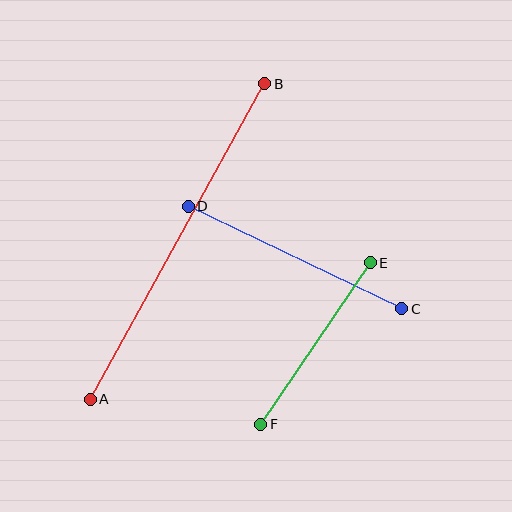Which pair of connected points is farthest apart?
Points A and B are farthest apart.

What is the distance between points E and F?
The distance is approximately 195 pixels.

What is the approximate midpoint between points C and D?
The midpoint is at approximately (295, 257) pixels.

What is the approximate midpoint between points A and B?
The midpoint is at approximately (178, 242) pixels.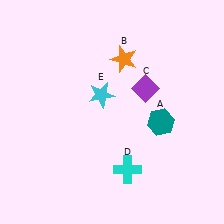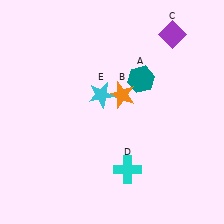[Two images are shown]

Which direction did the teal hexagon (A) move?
The teal hexagon (A) moved up.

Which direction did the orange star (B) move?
The orange star (B) moved down.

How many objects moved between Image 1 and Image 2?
3 objects moved between the two images.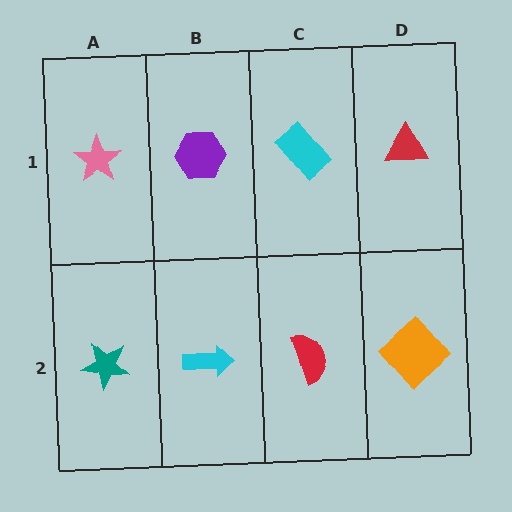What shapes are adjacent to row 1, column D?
An orange diamond (row 2, column D), a cyan rectangle (row 1, column C).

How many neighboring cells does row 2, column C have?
3.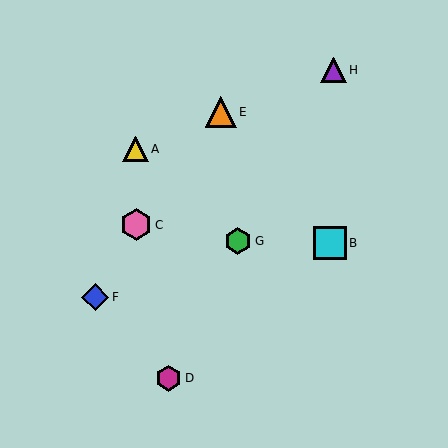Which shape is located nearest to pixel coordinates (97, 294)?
The blue diamond (labeled F) at (95, 297) is nearest to that location.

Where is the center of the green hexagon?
The center of the green hexagon is at (238, 241).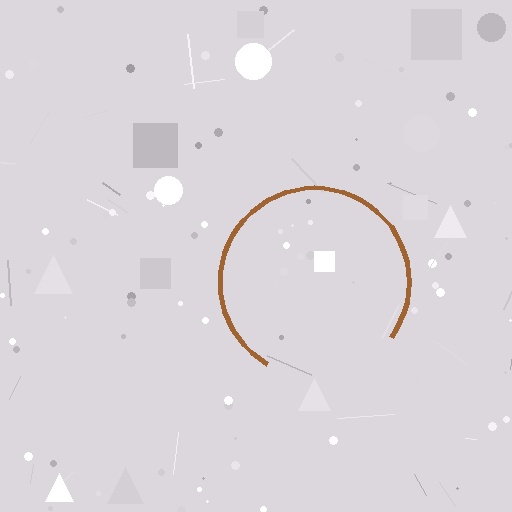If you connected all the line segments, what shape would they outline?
They would outline a circle.